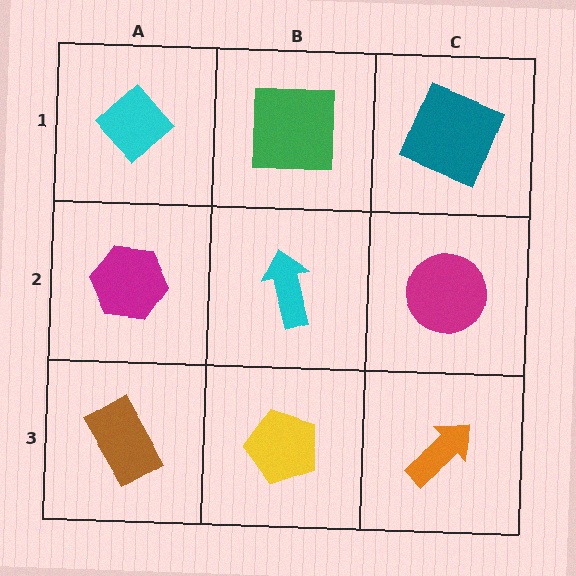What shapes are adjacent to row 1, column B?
A cyan arrow (row 2, column B), a cyan diamond (row 1, column A), a teal square (row 1, column C).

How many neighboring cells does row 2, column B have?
4.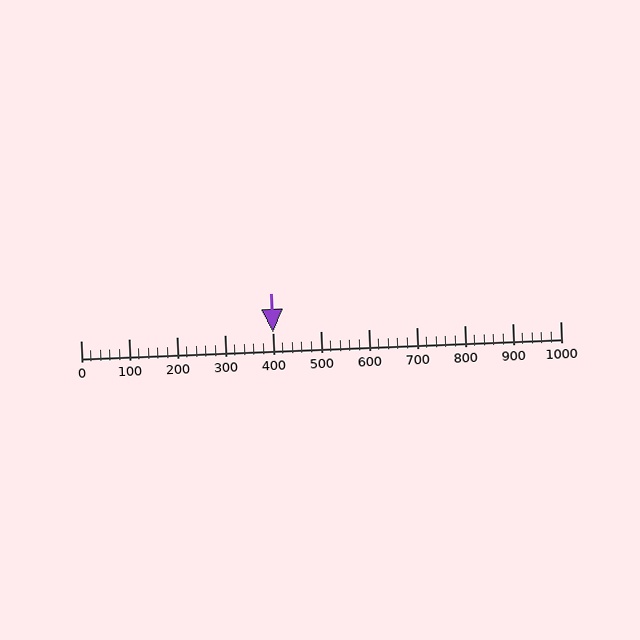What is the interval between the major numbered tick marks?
The major tick marks are spaced 100 units apart.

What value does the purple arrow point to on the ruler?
The purple arrow points to approximately 400.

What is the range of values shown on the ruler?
The ruler shows values from 0 to 1000.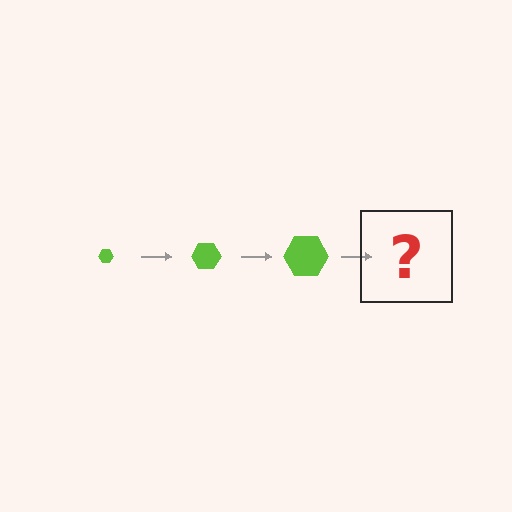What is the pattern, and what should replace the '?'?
The pattern is that the hexagon gets progressively larger each step. The '?' should be a lime hexagon, larger than the previous one.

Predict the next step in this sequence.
The next step is a lime hexagon, larger than the previous one.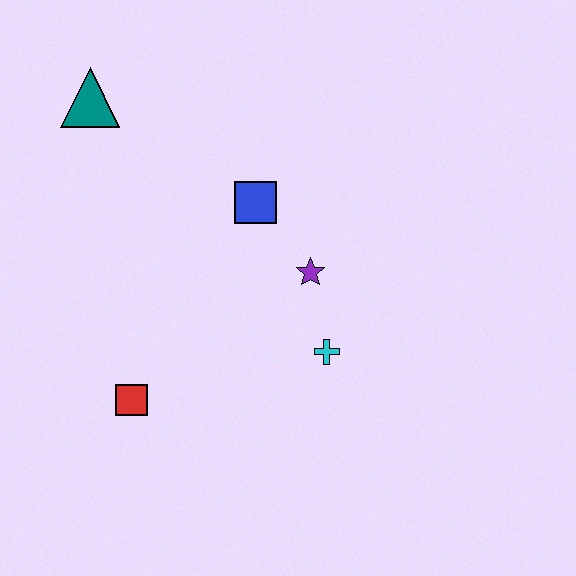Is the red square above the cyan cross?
No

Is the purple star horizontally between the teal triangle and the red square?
No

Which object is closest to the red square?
The cyan cross is closest to the red square.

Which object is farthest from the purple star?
The teal triangle is farthest from the purple star.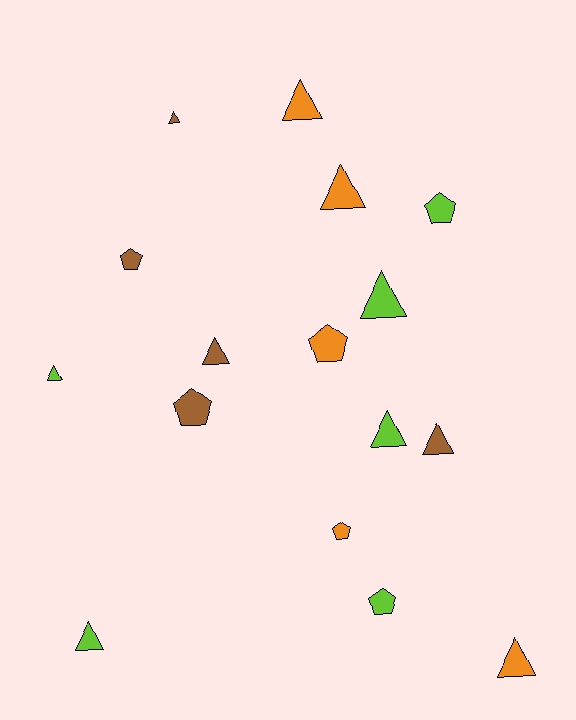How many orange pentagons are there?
There are 2 orange pentagons.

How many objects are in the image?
There are 16 objects.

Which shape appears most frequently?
Triangle, with 10 objects.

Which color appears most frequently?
Lime, with 6 objects.